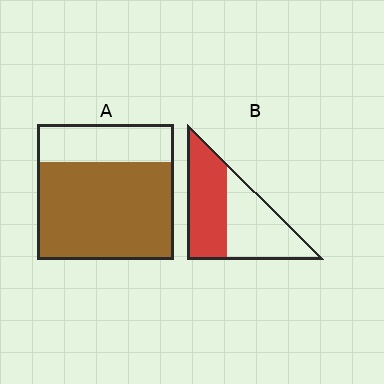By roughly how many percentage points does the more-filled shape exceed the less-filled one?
By roughly 20 percentage points (A over B).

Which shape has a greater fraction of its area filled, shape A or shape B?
Shape A.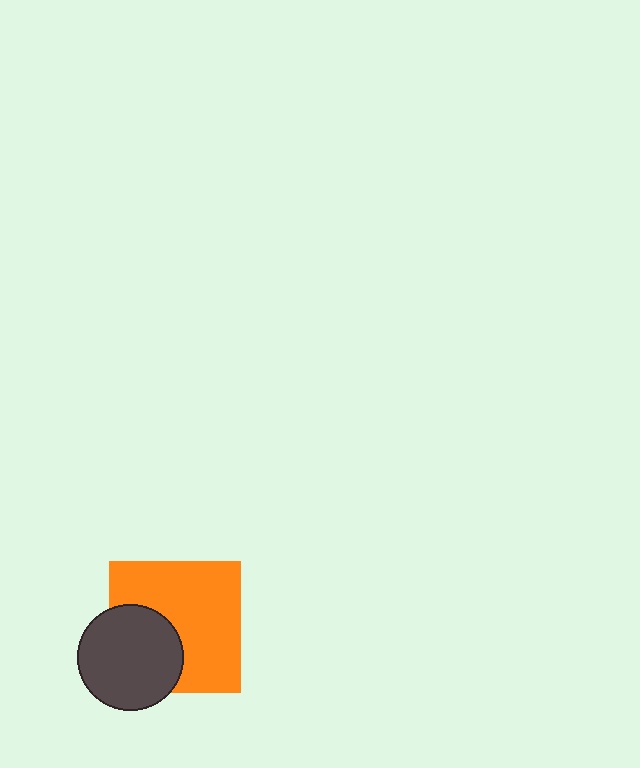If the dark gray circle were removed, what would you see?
You would see the complete orange square.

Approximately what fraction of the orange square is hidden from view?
Roughly 34% of the orange square is hidden behind the dark gray circle.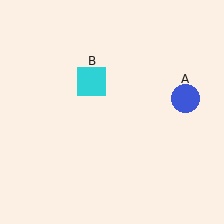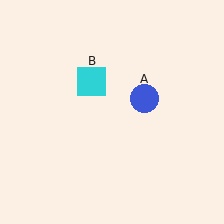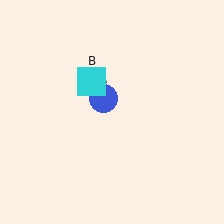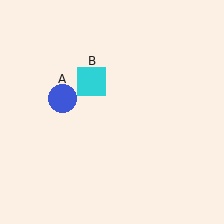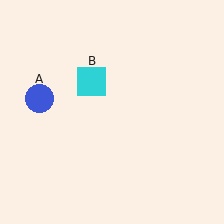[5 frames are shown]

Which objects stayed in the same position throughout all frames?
Cyan square (object B) remained stationary.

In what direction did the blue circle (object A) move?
The blue circle (object A) moved left.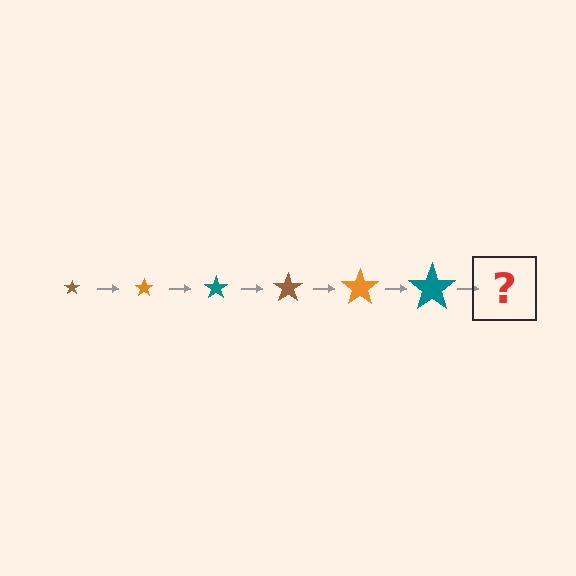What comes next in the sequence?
The next element should be a brown star, larger than the previous one.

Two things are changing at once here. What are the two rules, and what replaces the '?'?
The two rules are that the star grows larger each step and the color cycles through brown, orange, and teal. The '?' should be a brown star, larger than the previous one.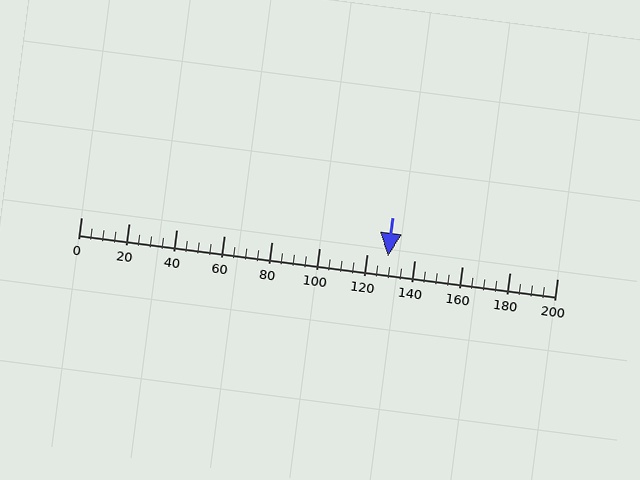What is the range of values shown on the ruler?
The ruler shows values from 0 to 200.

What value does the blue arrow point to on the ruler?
The blue arrow points to approximately 129.